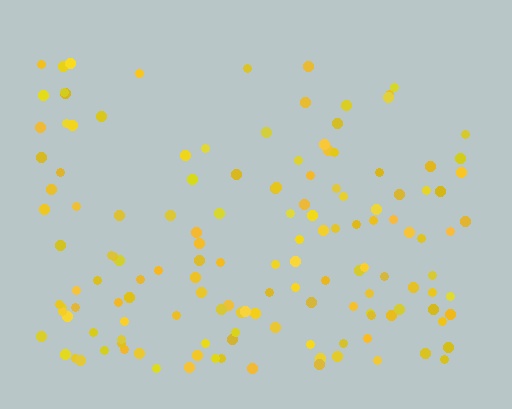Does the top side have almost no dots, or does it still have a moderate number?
Still a moderate number, just noticeably fewer than the bottom.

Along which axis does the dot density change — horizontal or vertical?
Vertical.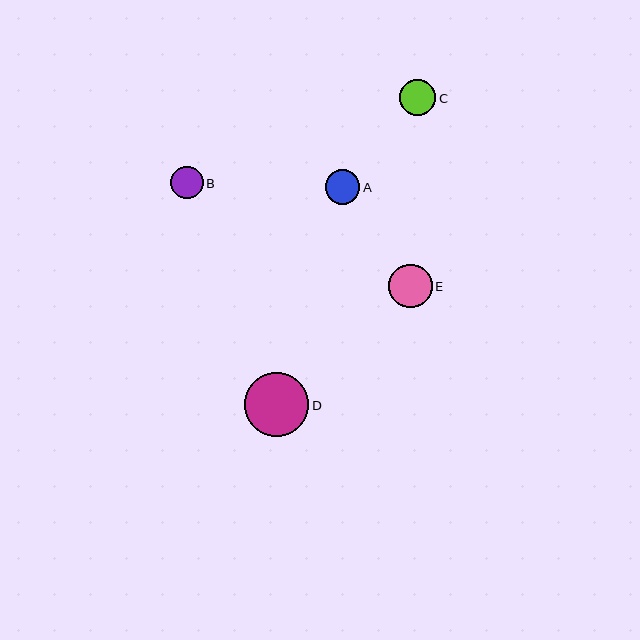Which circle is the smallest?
Circle B is the smallest with a size of approximately 33 pixels.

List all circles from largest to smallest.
From largest to smallest: D, E, C, A, B.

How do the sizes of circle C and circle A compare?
Circle C and circle A are approximately the same size.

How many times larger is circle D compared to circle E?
Circle D is approximately 1.5 times the size of circle E.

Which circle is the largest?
Circle D is the largest with a size of approximately 64 pixels.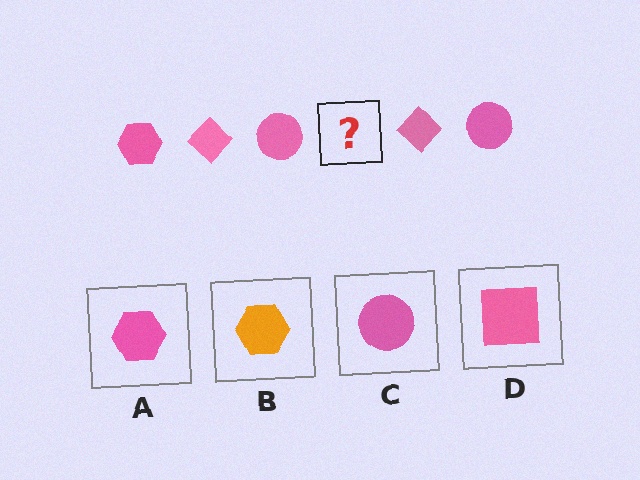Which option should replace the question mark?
Option A.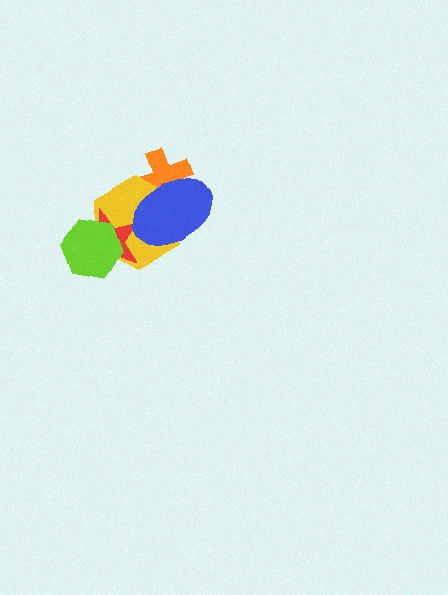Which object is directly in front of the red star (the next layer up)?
The lime hexagon is directly in front of the red star.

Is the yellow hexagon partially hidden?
Yes, it is partially covered by another shape.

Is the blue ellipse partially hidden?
No, no other shape covers it.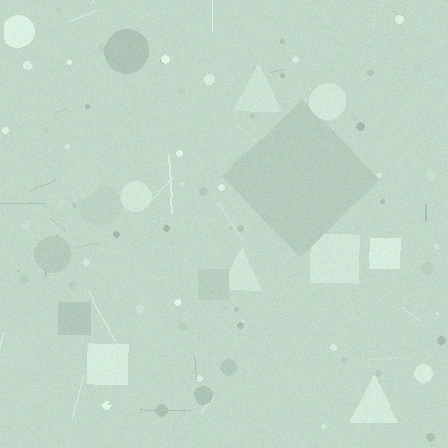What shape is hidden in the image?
A diamond is hidden in the image.